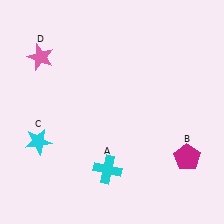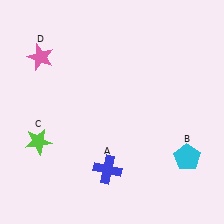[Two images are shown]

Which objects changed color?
A changed from cyan to blue. B changed from magenta to cyan. C changed from cyan to lime.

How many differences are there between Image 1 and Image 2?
There are 3 differences between the two images.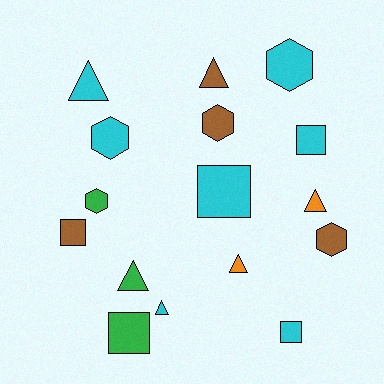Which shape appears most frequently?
Triangle, with 6 objects.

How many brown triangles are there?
There is 1 brown triangle.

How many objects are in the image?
There are 16 objects.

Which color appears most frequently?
Cyan, with 7 objects.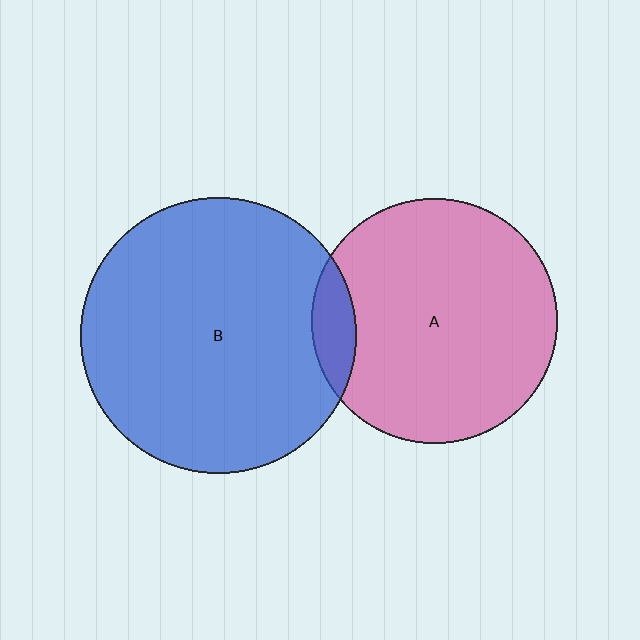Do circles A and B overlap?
Yes.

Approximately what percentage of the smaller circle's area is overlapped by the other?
Approximately 10%.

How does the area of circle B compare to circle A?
Approximately 1.3 times.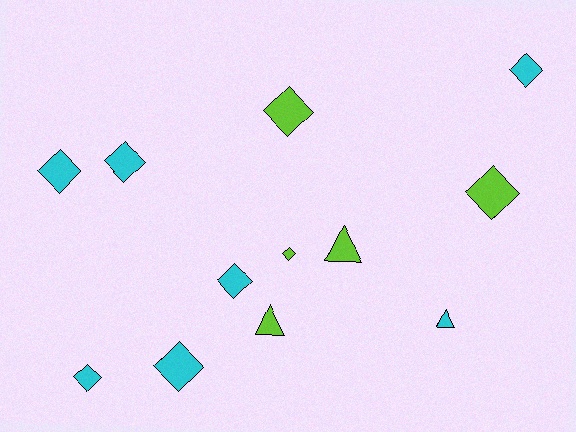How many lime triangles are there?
There are 2 lime triangles.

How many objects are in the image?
There are 12 objects.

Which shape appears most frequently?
Diamond, with 9 objects.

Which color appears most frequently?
Cyan, with 7 objects.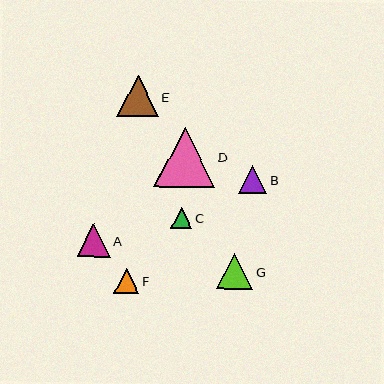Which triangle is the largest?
Triangle D is the largest with a size of approximately 61 pixels.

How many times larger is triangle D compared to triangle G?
Triangle D is approximately 1.7 times the size of triangle G.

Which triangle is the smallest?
Triangle C is the smallest with a size of approximately 21 pixels.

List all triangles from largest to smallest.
From largest to smallest: D, E, G, A, B, F, C.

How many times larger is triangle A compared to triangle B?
Triangle A is approximately 1.2 times the size of triangle B.